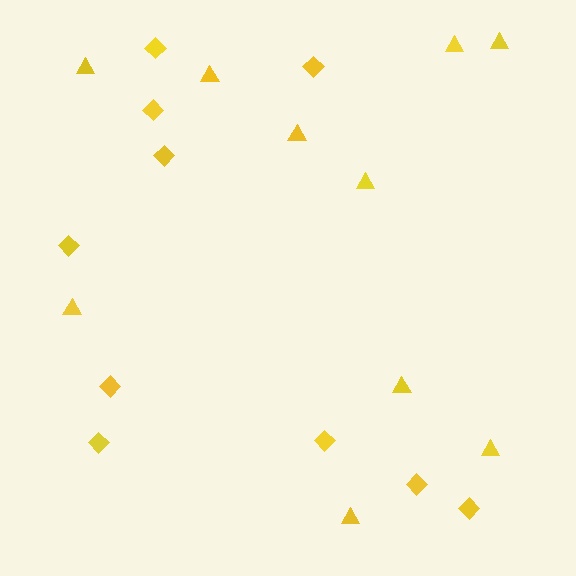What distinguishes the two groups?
There are 2 groups: one group of diamonds (10) and one group of triangles (10).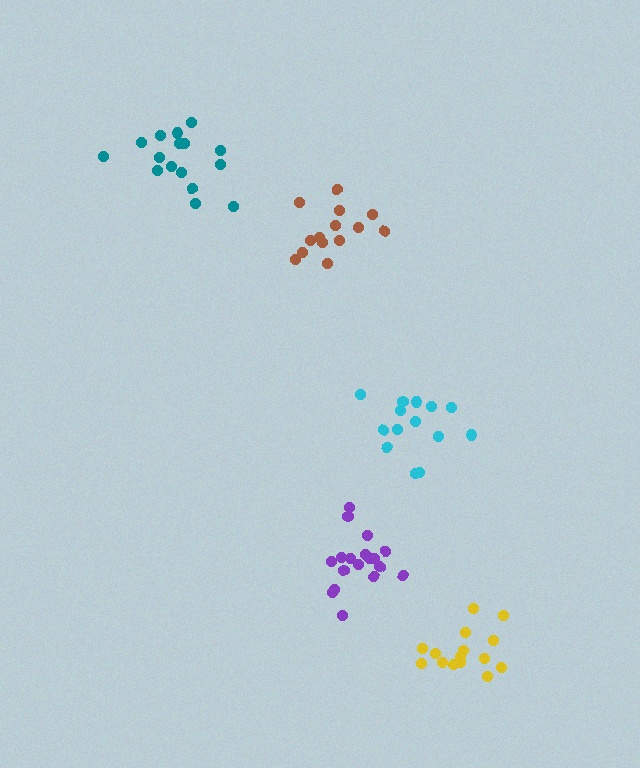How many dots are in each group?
Group 1: 18 dots, Group 2: 14 dots, Group 3: 15 dots, Group 4: 14 dots, Group 5: 16 dots (77 total).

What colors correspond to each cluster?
The clusters are colored: purple, brown, yellow, cyan, teal.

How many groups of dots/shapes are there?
There are 5 groups.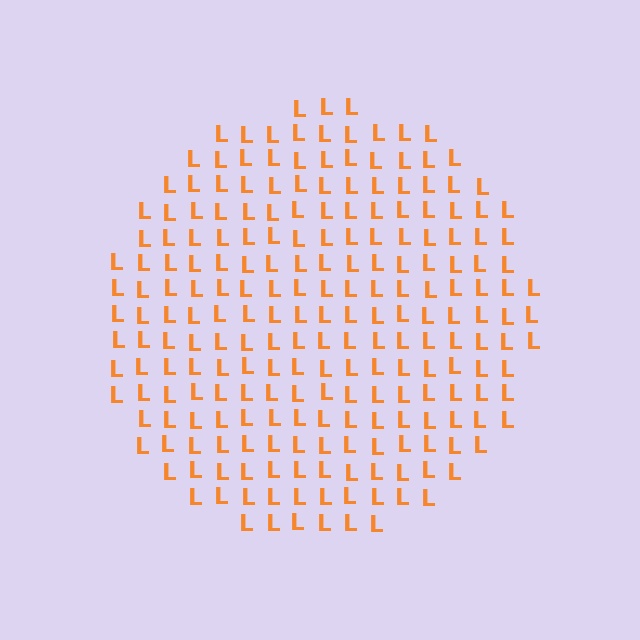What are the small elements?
The small elements are letter L's.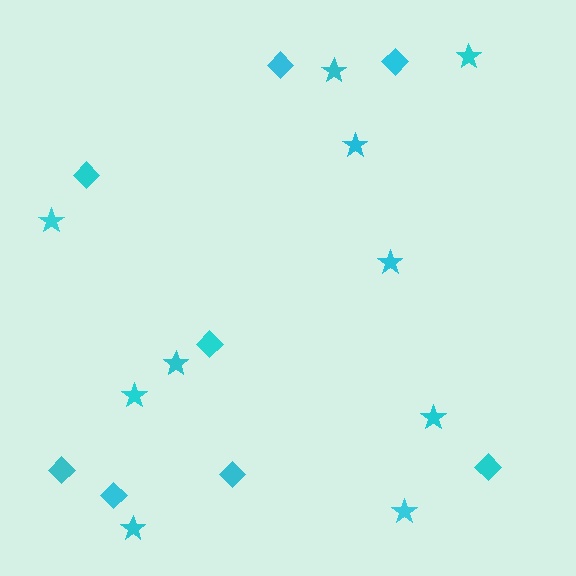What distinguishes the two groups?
There are 2 groups: one group of stars (10) and one group of diamonds (8).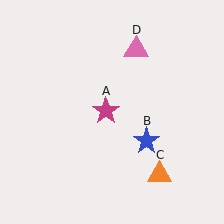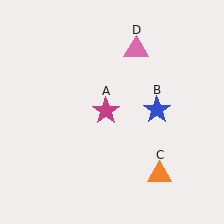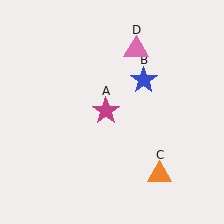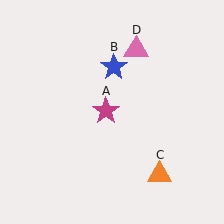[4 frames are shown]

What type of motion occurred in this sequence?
The blue star (object B) rotated counterclockwise around the center of the scene.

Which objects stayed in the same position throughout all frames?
Magenta star (object A) and orange triangle (object C) and pink triangle (object D) remained stationary.